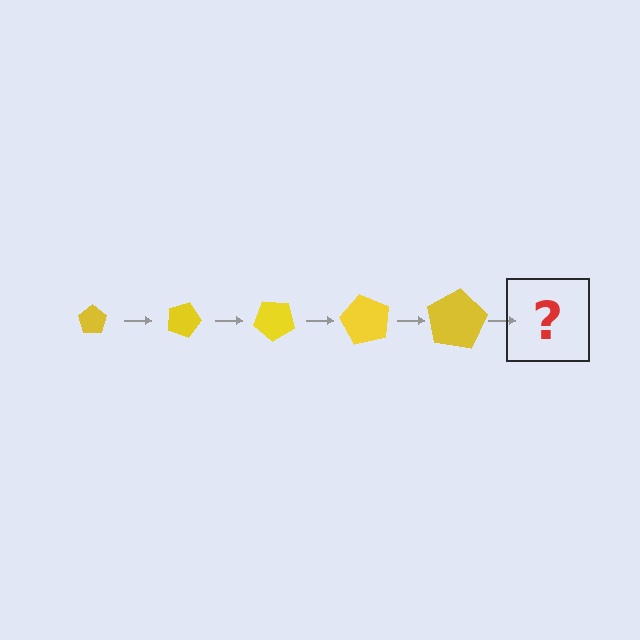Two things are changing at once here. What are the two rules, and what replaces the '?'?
The two rules are that the pentagon grows larger each step and it rotates 20 degrees each step. The '?' should be a pentagon, larger than the previous one and rotated 100 degrees from the start.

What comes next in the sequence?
The next element should be a pentagon, larger than the previous one and rotated 100 degrees from the start.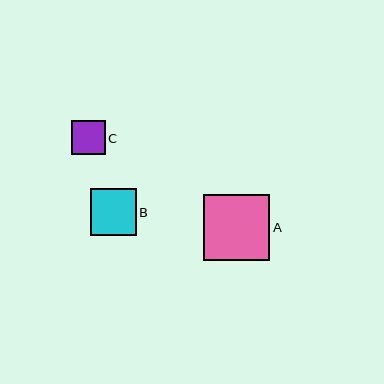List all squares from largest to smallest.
From largest to smallest: A, B, C.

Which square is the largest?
Square A is the largest with a size of approximately 66 pixels.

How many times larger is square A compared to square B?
Square A is approximately 1.4 times the size of square B.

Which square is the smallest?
Square C is the smallest with a size of approximately 34 pixels.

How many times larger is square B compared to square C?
Square B is approximately 1.4 times the size of square C.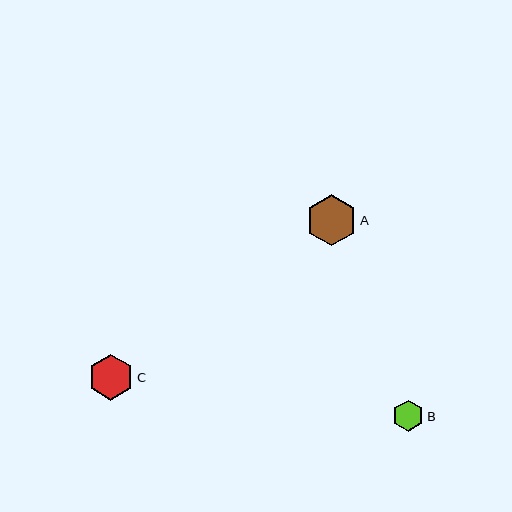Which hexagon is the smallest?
Hexagon B is the smallest with a size of approximately 31 pixels.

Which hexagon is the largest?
Hexagon A is the largest with a size of approximately 51 pixels.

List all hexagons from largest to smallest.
From largest to smallest: A, C, B.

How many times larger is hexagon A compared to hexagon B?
Hexagon A is approximately 1.6 times the size of hexagon B.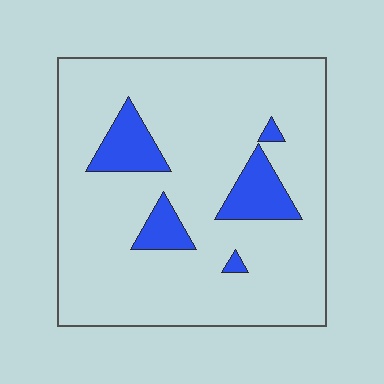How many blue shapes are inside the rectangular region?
5.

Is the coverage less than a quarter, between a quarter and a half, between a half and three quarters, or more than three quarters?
Less than a quarter.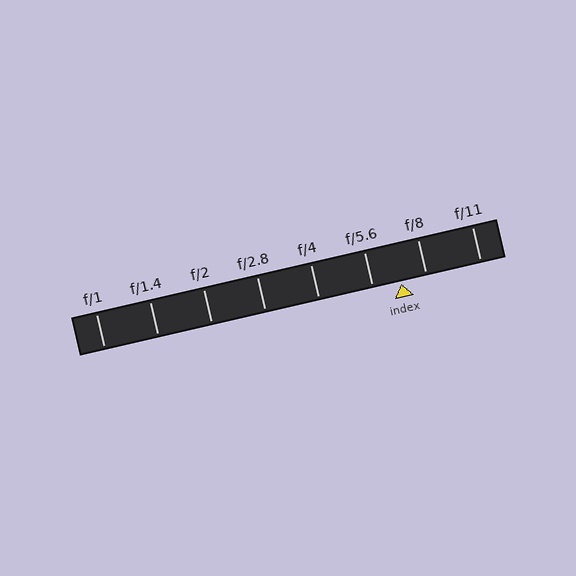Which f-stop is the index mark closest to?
The index mark is closest to f/8.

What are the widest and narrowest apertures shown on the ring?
The widest aperture shown is f/1 and the narrowest is f/11.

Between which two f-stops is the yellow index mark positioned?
The index mark is between f/5.6 and f/8.